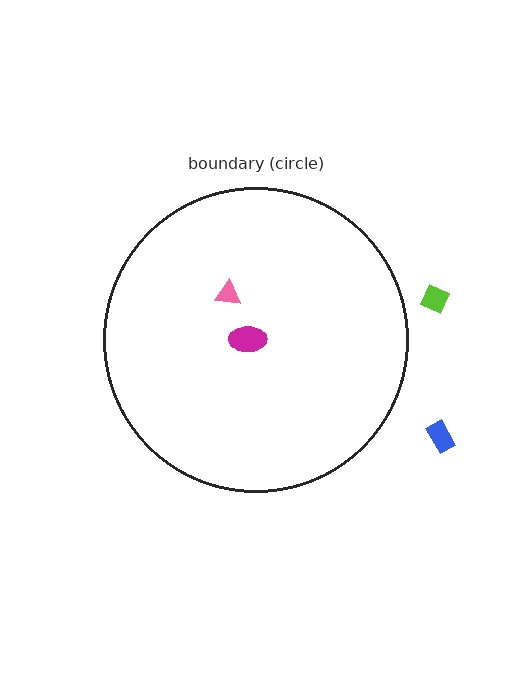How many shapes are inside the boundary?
2 inside, 2 outside.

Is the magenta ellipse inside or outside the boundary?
Inside.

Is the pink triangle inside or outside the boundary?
Inside.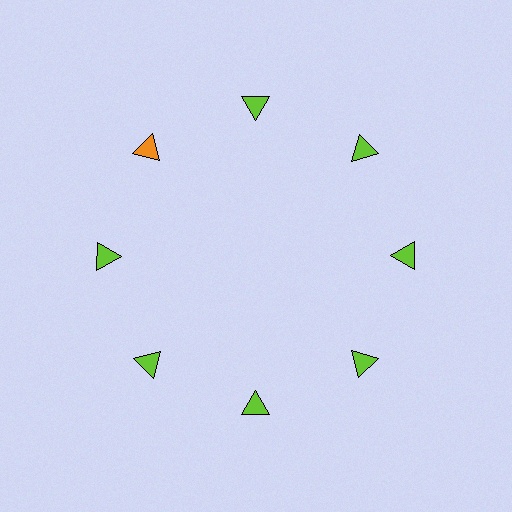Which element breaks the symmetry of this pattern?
The orange triangle at roughly the 10 o'clock position breaks the symmetry. All other shapes are lime triangles.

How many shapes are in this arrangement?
There are 8 shapes arranged in a ring pattern.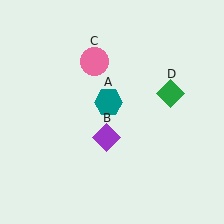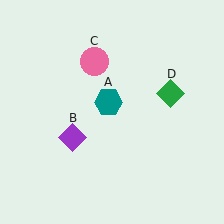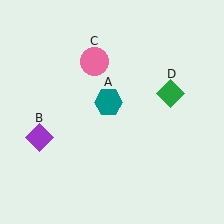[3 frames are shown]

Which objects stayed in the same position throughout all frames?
Teal hexagon (object A) and pink circle (object C) and green diamond (object D) remained stationary.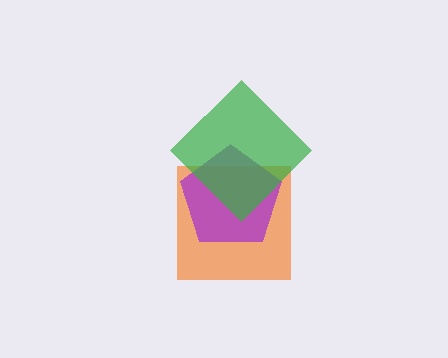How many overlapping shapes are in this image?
There are 3 overlapping shapes in the image.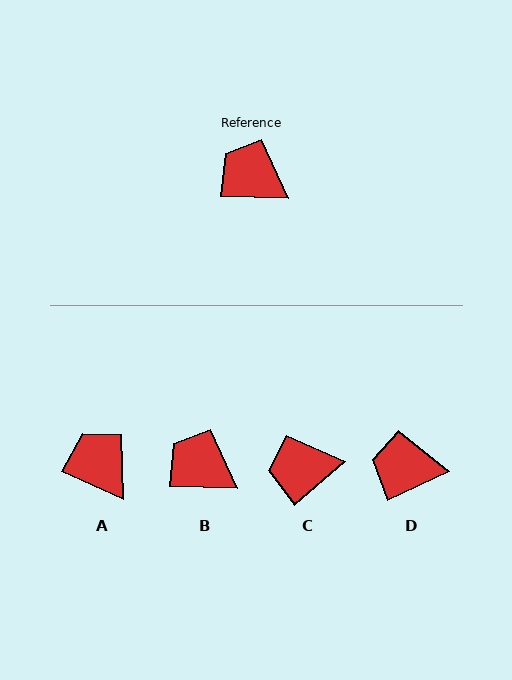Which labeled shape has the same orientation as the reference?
B.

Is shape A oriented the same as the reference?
No, it is off by about 23 degrees.